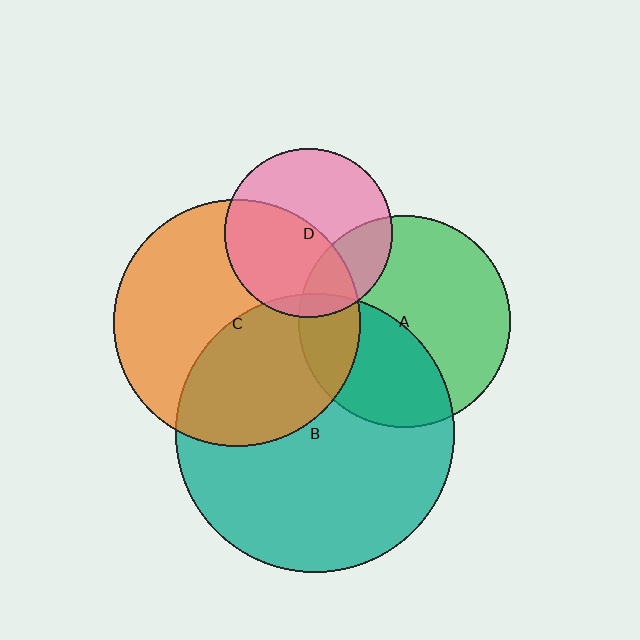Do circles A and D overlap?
Yes.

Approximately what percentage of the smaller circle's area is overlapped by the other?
Approximately 25%.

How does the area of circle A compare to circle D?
Approximately 1.6 times.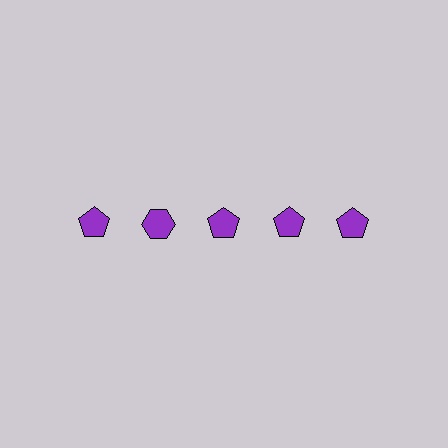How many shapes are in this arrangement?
There are 5 shapes arranged in a grid pattern.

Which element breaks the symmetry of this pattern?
The purple hexagon in the top row, second from left column breaks the symmetry. All other shapes are purple pentagons.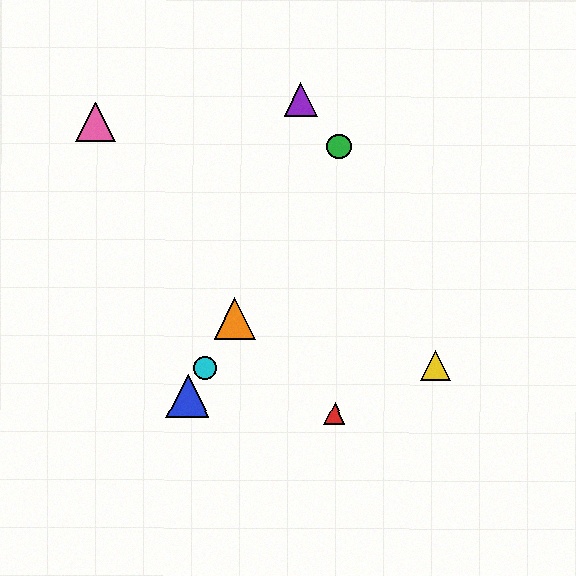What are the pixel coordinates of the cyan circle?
The cyan circle is at (205, 368).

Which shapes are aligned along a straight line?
The blue triangle, the green circle, the orange triangle, the cyan circle are aligned along a straight line.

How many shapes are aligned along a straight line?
4 shapes (the blue triangle, the green circle, the orange triangle, the cyan circle) are aligned along a straight line.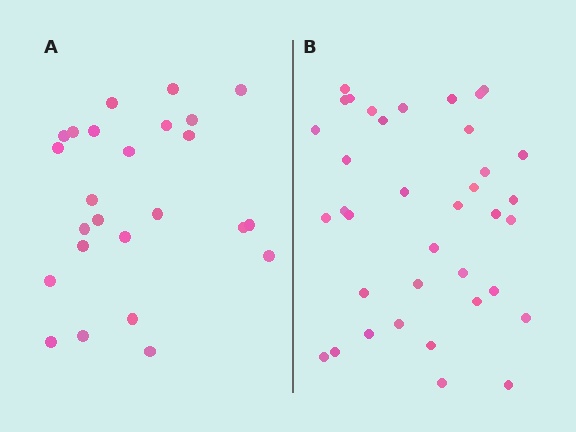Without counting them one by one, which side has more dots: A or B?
Region B (the right region) has more dots.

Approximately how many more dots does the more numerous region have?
Region B has roughly 12 or so more dots than region A.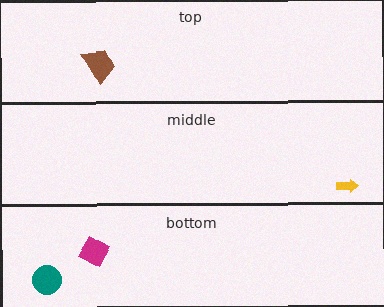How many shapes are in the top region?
1.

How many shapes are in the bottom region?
2.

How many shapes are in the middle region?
1.